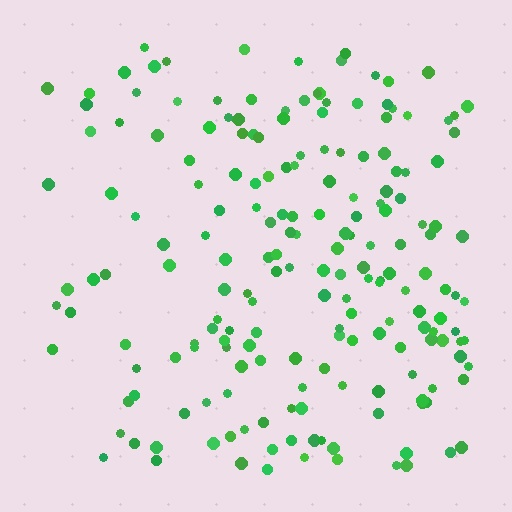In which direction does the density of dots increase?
From left to right, with the right side densest.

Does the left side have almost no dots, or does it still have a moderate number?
Still a moderate number, just noticeably fewer than the right.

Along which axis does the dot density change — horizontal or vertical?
Horizontal.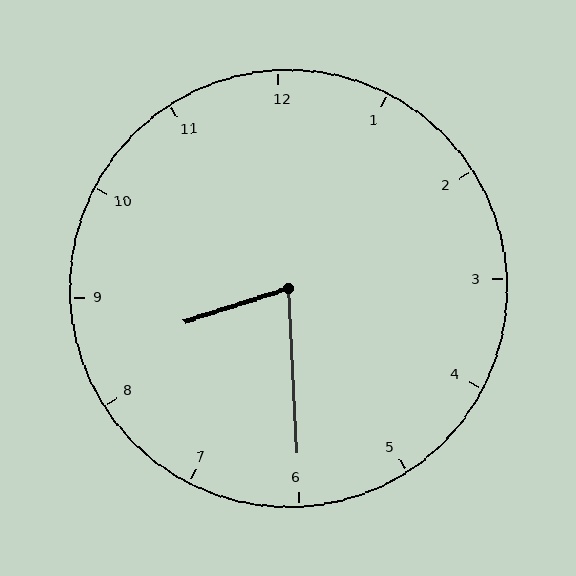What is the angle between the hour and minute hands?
Approximately 75 degrees.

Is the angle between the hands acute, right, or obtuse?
It is acute.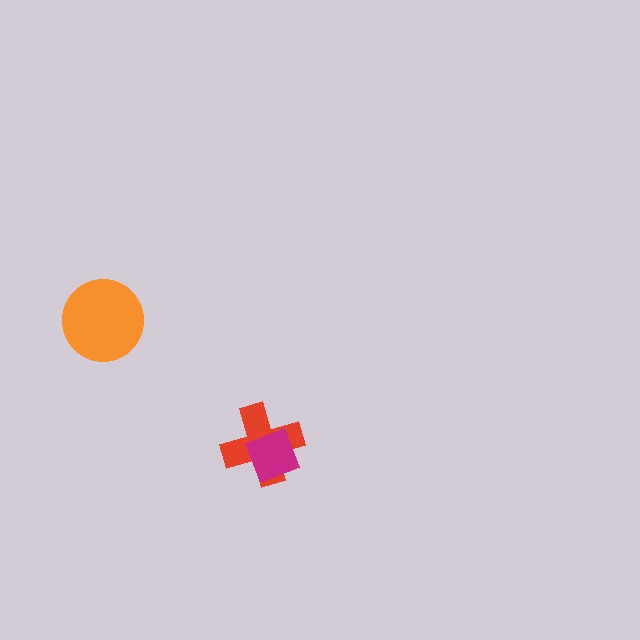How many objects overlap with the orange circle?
0 objects overlap with the orange circle.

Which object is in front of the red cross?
The magenta diamond is in front of the red cross.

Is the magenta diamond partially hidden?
No, no other shape covers it.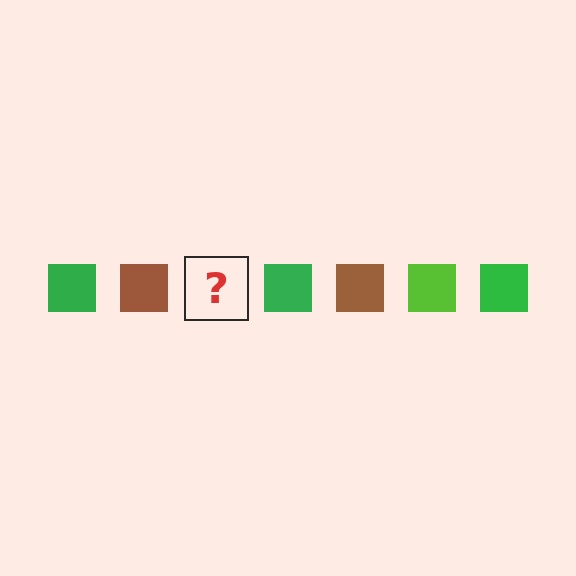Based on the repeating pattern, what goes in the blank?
The blank should be a lime square.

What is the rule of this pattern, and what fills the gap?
The rule is that the pattern cycles through green, brown, lime squares. The gap should be filled with a lime square.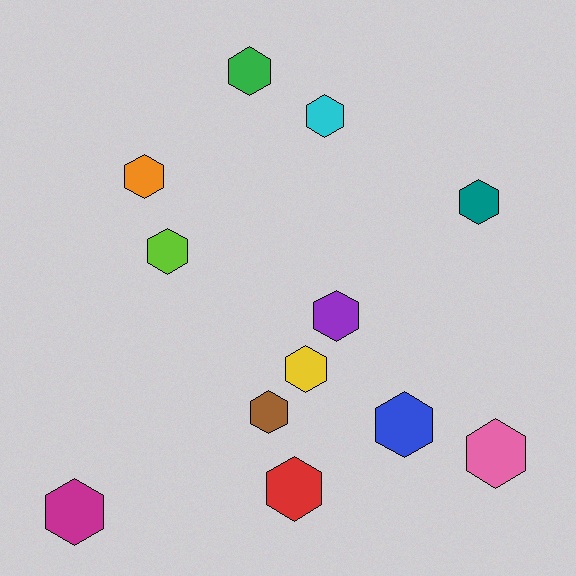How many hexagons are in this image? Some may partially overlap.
There are 12 hexagons.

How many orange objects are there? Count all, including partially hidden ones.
There is 1 orange object.